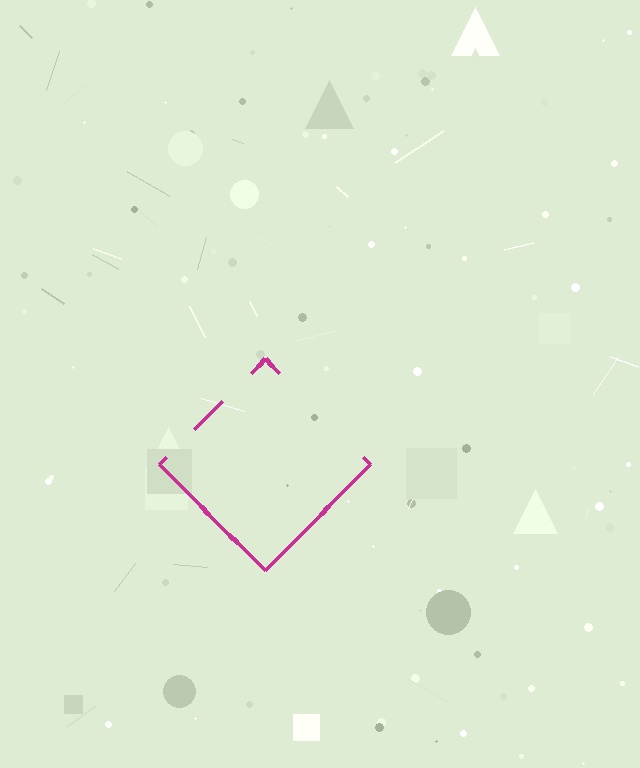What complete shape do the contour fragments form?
The contour fragments form a diamond.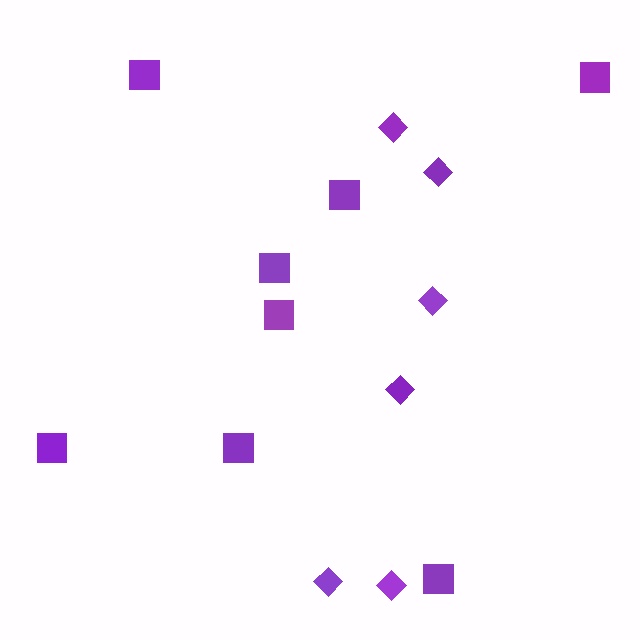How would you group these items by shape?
There are 2 groups: one group of squares (8) and one group of diamonds (6).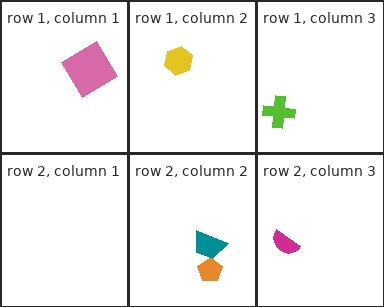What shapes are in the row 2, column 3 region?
The magenta semicircle.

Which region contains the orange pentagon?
The row 2, column 2 region.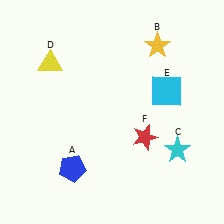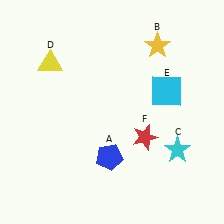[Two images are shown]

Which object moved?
The blue pentagon (A) moved right.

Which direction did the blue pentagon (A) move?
The blue pentagon (A) moved right.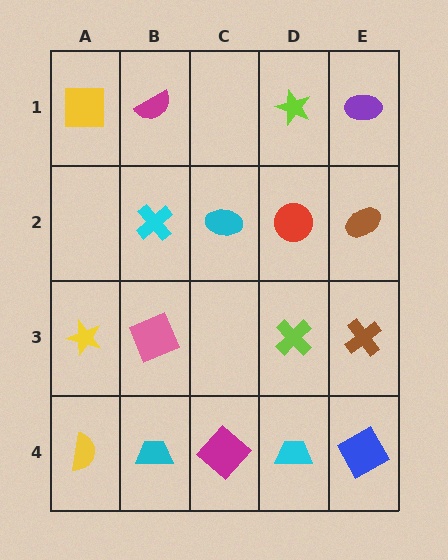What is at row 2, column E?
A brown ellipse.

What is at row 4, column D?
A cyan trapezoid.